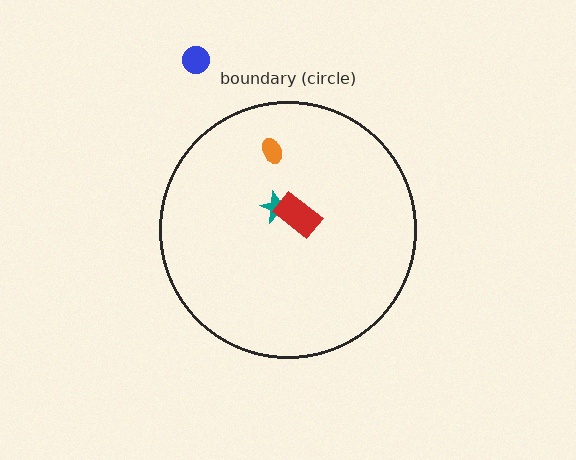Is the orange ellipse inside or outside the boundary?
Inside.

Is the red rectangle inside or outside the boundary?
Inside.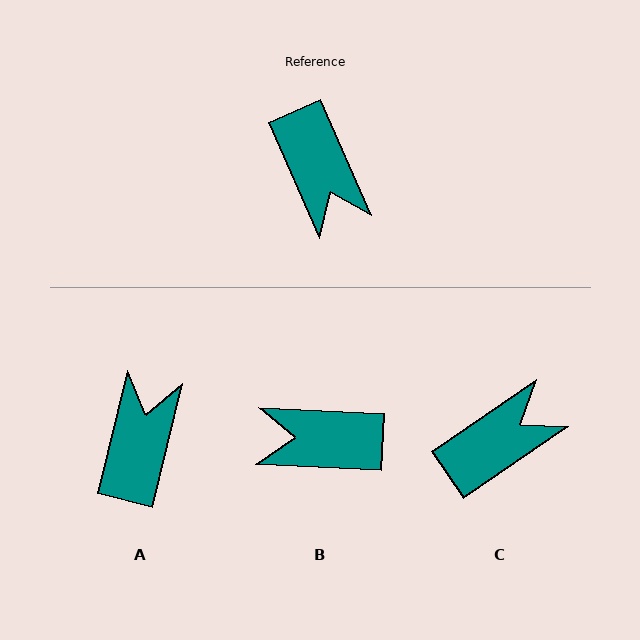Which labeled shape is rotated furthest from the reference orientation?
A, about 143 degrees away.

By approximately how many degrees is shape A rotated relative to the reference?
Approximately 143 degrees counter-clockwise.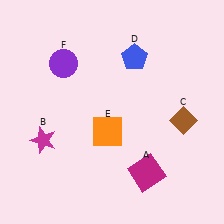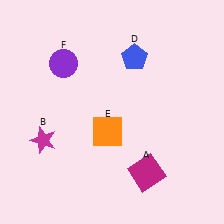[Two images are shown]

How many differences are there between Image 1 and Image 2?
There is 1 difference between the two images.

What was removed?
The brown diamond (C) was removed in Image 2.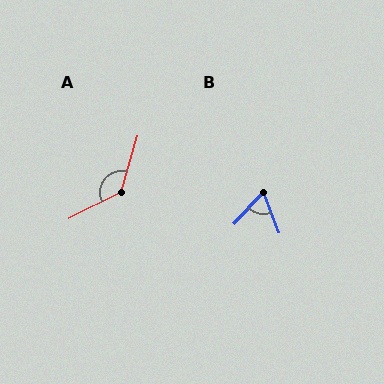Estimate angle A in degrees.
Approximately 133 degrees.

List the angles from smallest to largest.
B (63°), A (133°).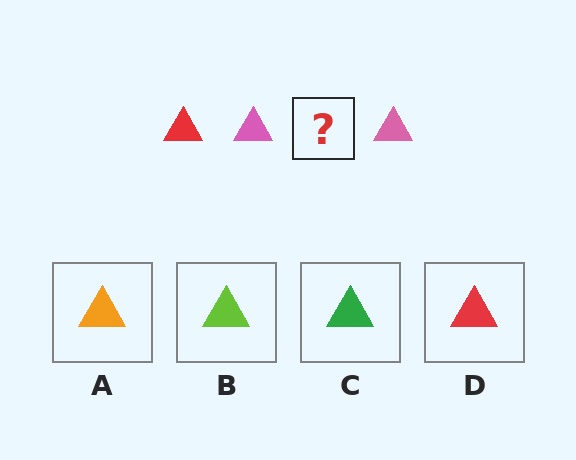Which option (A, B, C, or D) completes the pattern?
D.